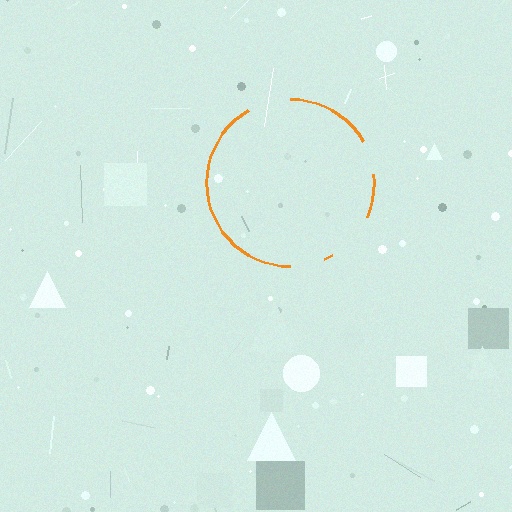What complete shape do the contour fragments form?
The contour fragments form a circle.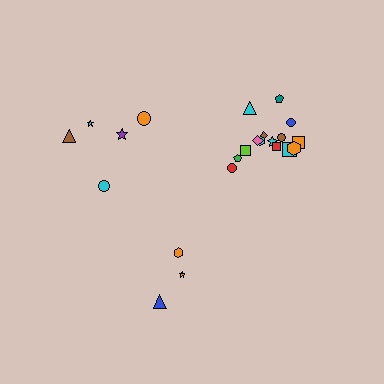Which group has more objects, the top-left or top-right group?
The top-right group.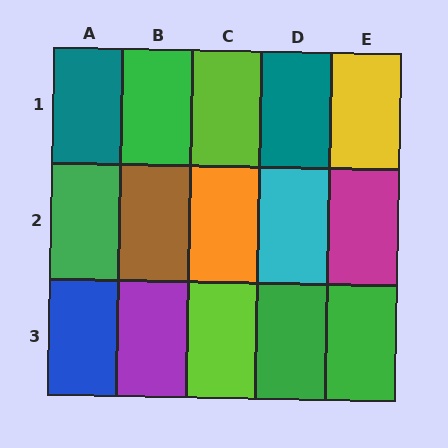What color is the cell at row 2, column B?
Brown.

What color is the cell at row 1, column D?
Teal.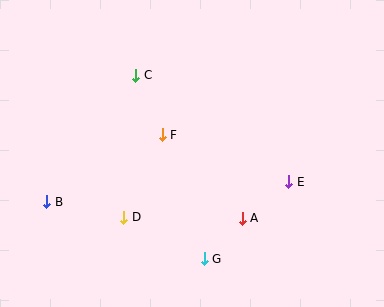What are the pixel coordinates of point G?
Point G is at (204, 259).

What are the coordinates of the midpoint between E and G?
The midpoint between E and G is at (247, 220).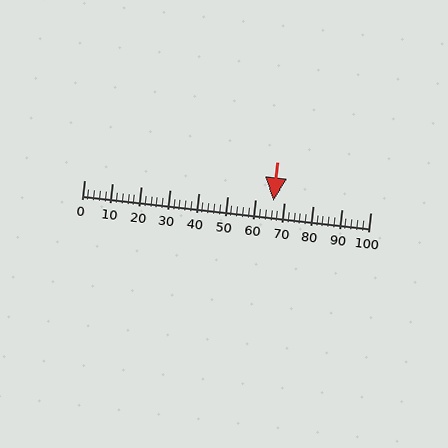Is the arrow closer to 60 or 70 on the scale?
The arrow is closer to 70.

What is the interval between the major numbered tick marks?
The major tick marks are spaced 10 units apart.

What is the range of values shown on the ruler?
The ruler shows values from 0 to 100.